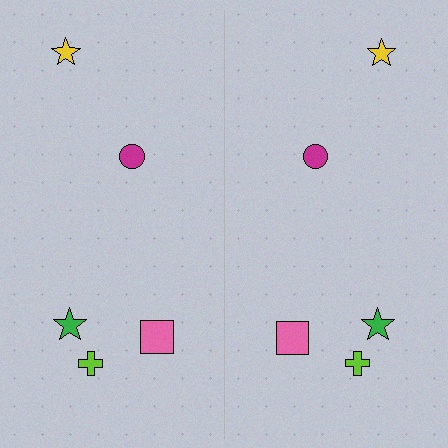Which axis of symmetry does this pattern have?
The pattern has a vertical axis of symmetry running through the center of the image.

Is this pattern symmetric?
Yes, this pattern has bilateral (reflection) symmetry.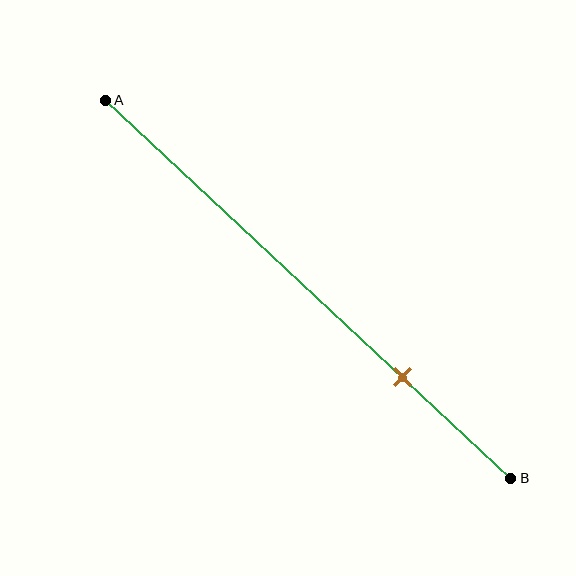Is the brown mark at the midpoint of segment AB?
No, the mark is at about 75% from A, not at the 50% midpoint.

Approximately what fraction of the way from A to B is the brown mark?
The brown mark is approximately 75% of the way from A to B.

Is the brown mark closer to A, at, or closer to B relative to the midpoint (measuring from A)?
The brown mark is closer to point B than the midpoint of segment AB.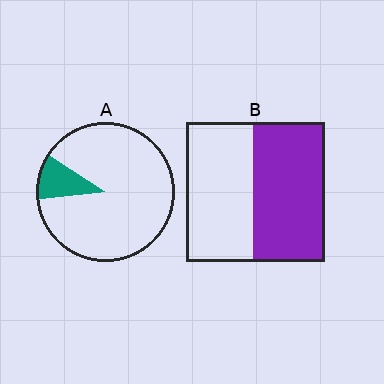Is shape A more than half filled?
No.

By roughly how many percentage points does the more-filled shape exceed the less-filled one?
By roughly 40 percentage points (B over A).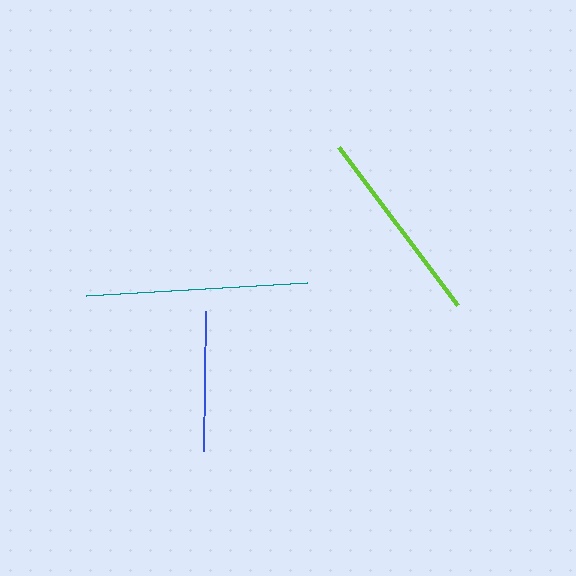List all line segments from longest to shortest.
From longest to shortest: teal, lime, blue.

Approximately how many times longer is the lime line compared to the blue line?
The lime line is approximately 1.4 times the length of the blue line.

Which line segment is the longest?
The teal line is the longest at approximately 222 pixels.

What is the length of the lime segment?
The lime segment is approximately 198 pixels long.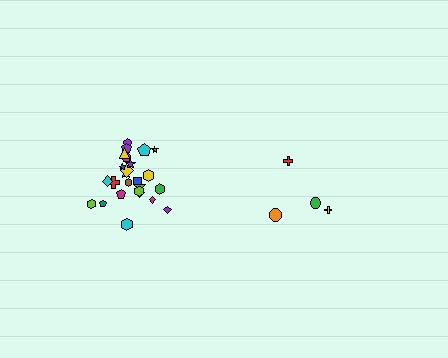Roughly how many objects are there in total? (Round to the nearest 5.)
Roughly 30 objects in total.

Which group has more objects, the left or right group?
The left group.